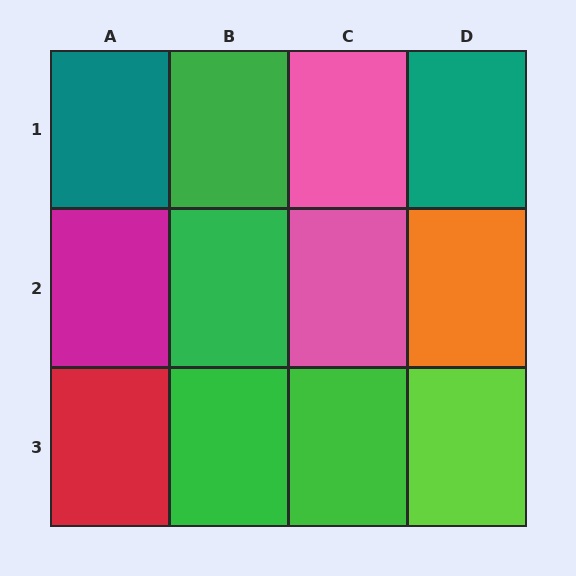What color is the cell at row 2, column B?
Green.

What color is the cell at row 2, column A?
Magenta.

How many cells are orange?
1 cell is orange.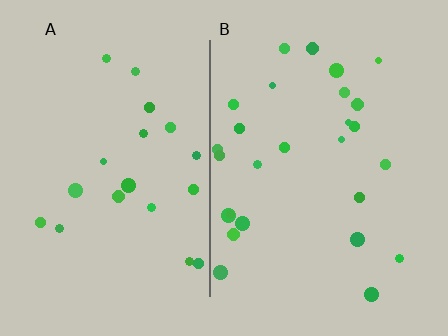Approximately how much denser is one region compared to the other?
Approximately 1.4× — region B over region A.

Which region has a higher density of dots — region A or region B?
B (the right).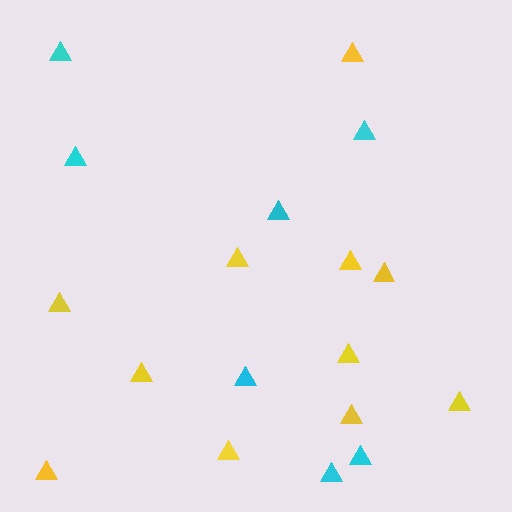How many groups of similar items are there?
There are 2 groups: one group of yellow triangles (11) and one group of cyan triangles (7).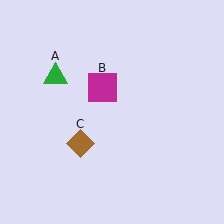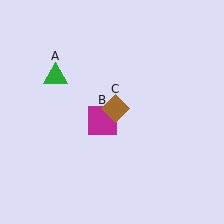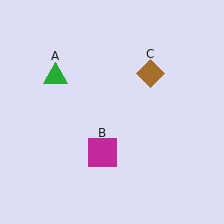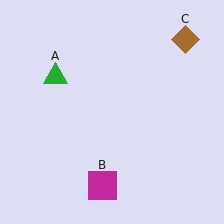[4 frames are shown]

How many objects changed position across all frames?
2 objects changed position: magenta square (object B), brown diamond (object C).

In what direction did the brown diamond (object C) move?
The brown diamond (object C) moved up and to the right.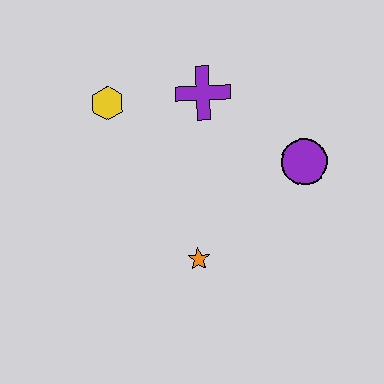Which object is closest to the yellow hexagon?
The purple cross is closest to the yellow hexagon.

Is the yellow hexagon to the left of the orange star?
Yes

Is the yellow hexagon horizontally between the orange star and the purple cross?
No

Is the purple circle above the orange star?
Yes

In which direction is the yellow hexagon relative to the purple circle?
The yellow hexagon is to the left of the purple circle.